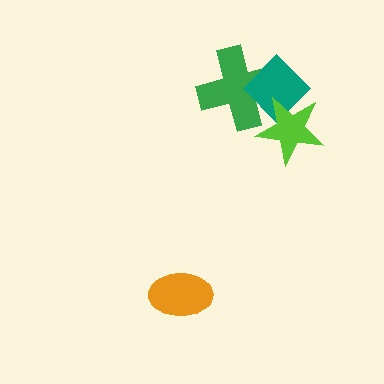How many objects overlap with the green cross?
2 objects overlap with the green cross.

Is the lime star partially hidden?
No, no other shape covers it.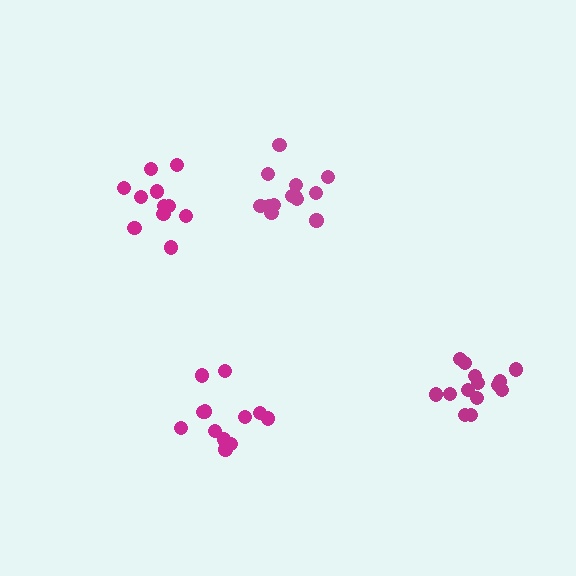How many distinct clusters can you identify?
There are 4 distinct clusters.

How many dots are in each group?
Group 1: 13 dots, Group 2: 11 dots, Group 3: 14 dots, Group 4: 12 dots (50 total).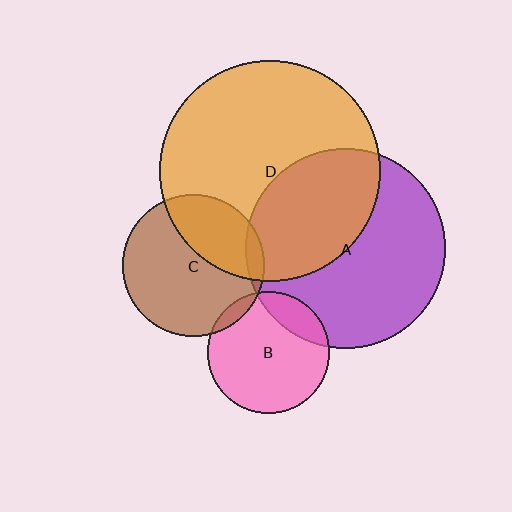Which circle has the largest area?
Circle D (orange).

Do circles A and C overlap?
Yes.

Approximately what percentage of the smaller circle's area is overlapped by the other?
Approximately 5%.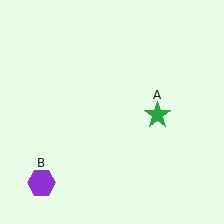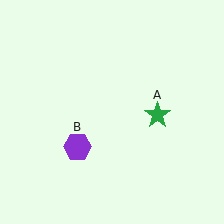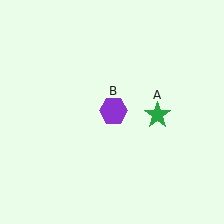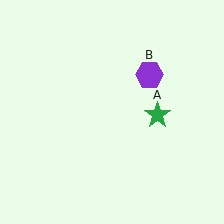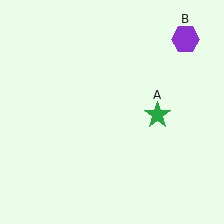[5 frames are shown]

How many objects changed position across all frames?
1 object changed position: purple hexagon (object B).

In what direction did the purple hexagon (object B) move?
The purple hexagon (object B) moved up and to the right.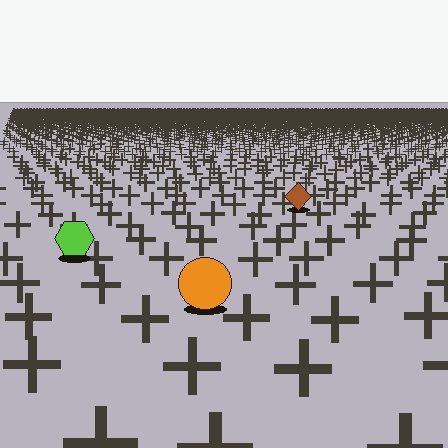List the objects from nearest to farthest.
From nearest to farthest: the orange circle, the lime hexagon, the brown diamond.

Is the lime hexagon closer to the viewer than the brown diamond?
Yes. The lime hexagon is closer — you can tell from the texture gradient: the ground texture is coarser near it.